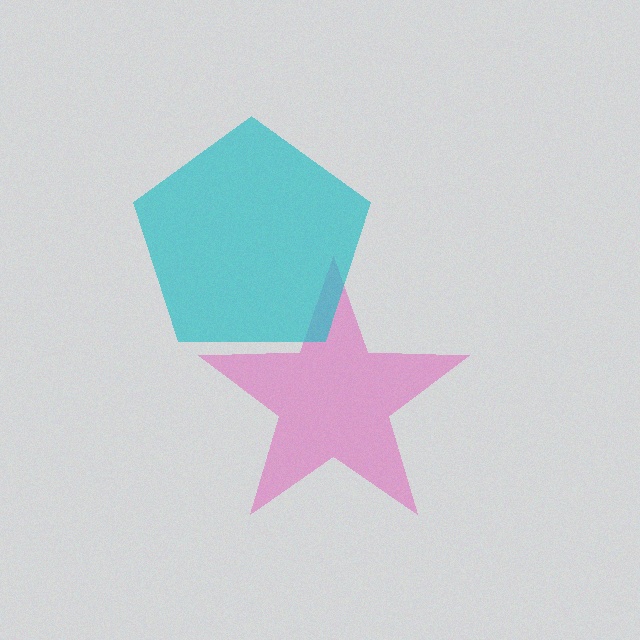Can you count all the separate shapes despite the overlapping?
Yes, there are 2 separate shapes.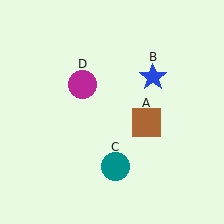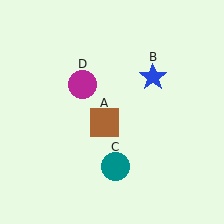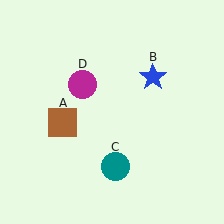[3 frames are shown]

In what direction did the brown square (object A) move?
The brown square (object A) moved left.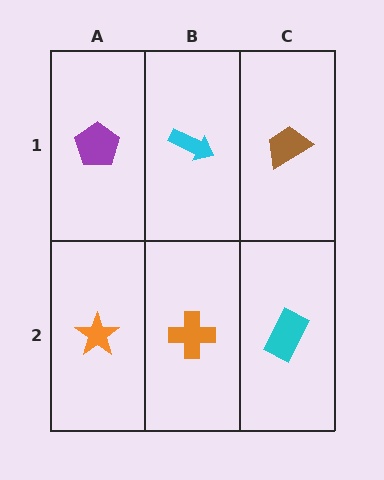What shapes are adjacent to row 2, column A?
A purple pentagon (row 1, column A), an orange cross (row 2, column B).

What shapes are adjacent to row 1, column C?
A cyan rectangle (row 2, column C), a cyan arrow (row 1, column B).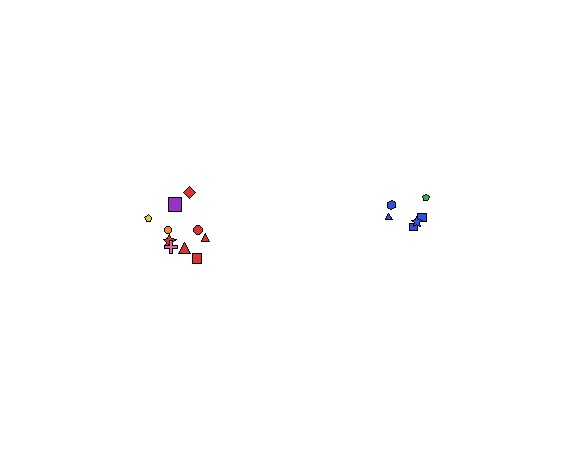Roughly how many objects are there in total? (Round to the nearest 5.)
Roughly 15 objects in total.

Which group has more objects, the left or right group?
The left group.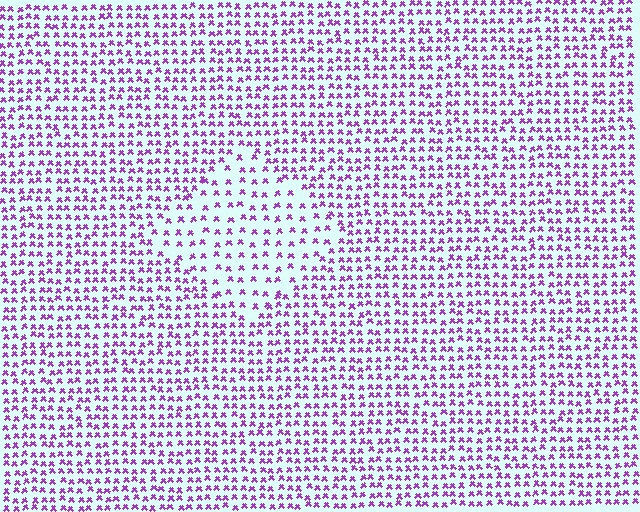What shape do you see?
I see a diamond.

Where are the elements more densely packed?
The elements are more densely packed outside the diamond boundary.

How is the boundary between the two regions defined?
The boundary is defined by a change in element density (approximately 1.9x ratio). All elements are the same color, size, and shape.